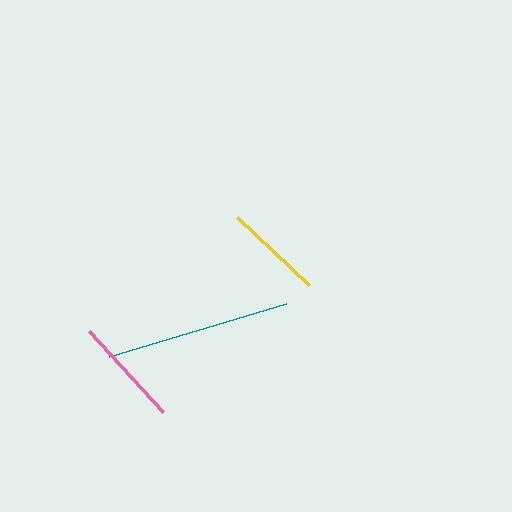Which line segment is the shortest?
The yellow line is the shortest at approximately 100 pixels.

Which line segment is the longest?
The teal line is the longest at approximately 184 pixels.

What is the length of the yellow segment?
The yellow segment is approximately 100 pixels long.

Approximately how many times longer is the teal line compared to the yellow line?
The teal line is approximately 1.8 times the length of the yellow line.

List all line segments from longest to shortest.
From longest to shortest: teal, pink, yellow.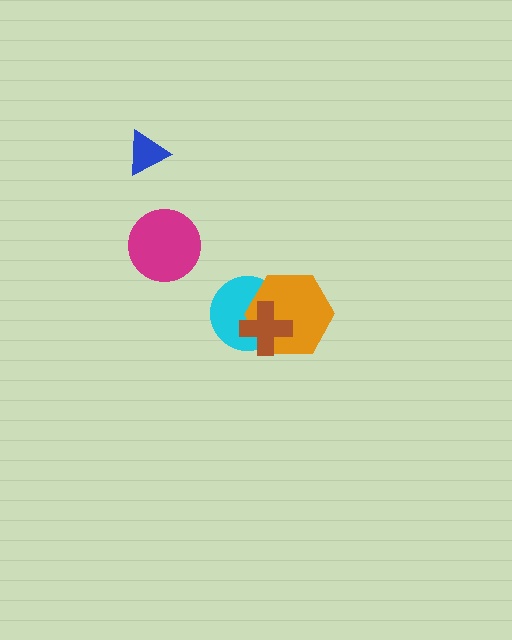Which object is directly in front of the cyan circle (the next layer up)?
The orange hexagon is directly in front of the cyan circle.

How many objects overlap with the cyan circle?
2 objects overlap with the cyan circle.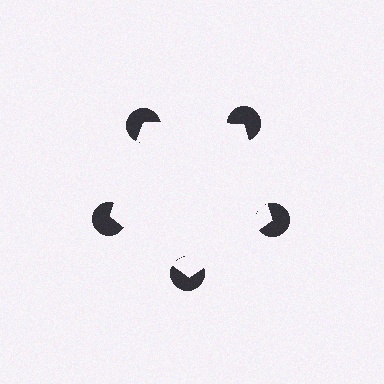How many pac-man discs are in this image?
There are 5 — one at each vertex of the illusory pentagon.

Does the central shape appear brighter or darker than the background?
It typically appears slightly brighter than the background, even though no actual brightness change is drawn.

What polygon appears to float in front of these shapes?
An illusory pentagon — its edges are inferred from the aligned wedge cuts in the pac-man discs, not physically drawn.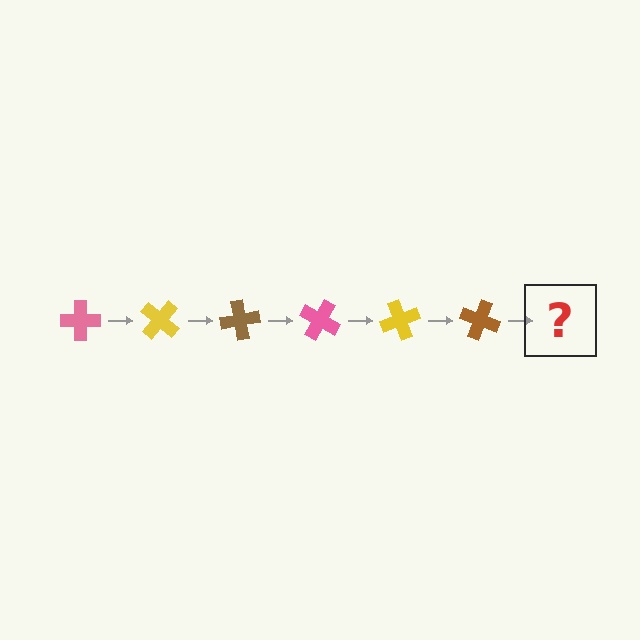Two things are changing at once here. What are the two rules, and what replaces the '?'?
The two rules are that it rotates 40 degrees each step and the color cycles through pink, yellow, and brown. The '?' should be a pink cross, rotated 240 degrees from the start.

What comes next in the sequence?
The next element should be a pink cross, rotated 240 degrees from the start.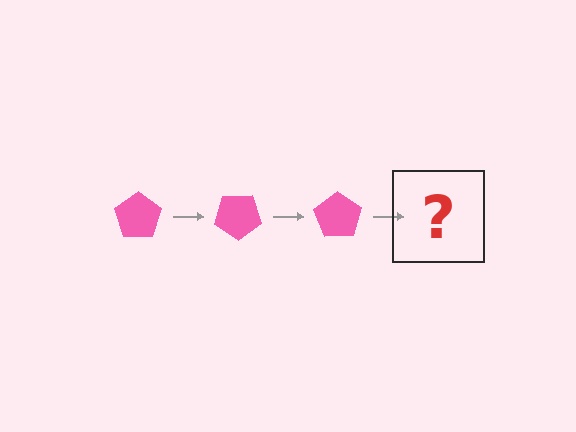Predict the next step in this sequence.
The next step is a pink pentagon rotated 105 degrees.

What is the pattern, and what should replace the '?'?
The pattern is that the pentagon rotates 35 degrees each step. The '?' should be a pink pentagon rotated 105 degrees.